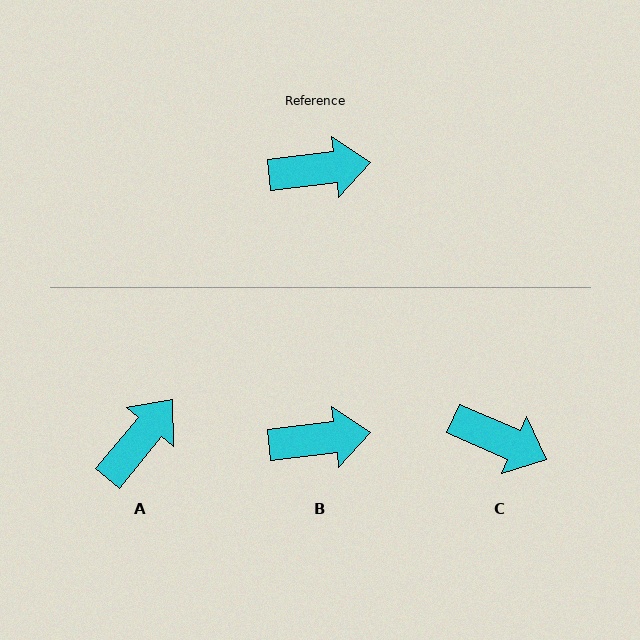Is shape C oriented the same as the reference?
No, it is off by about 30 degrees.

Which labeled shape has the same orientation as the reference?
B.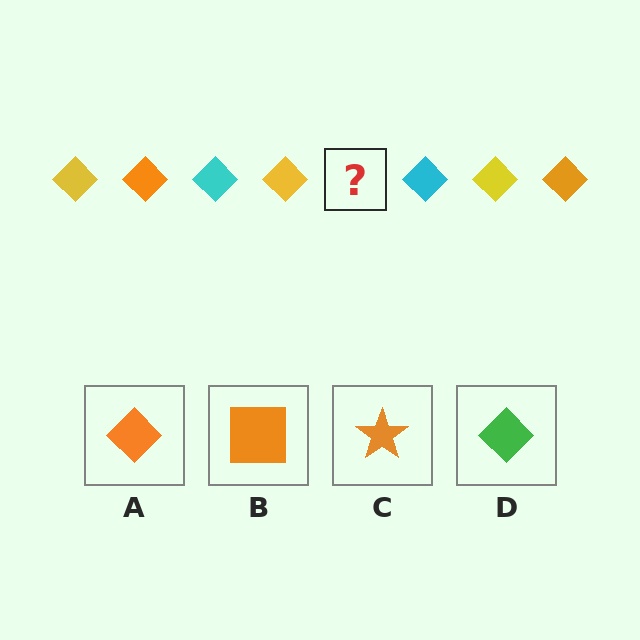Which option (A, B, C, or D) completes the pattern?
A.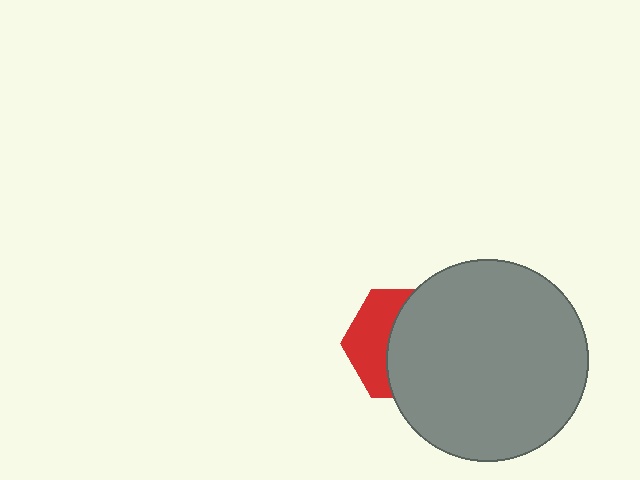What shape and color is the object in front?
The object in front is a gray circle.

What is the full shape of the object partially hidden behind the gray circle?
The partially hidden object is a red hexagon.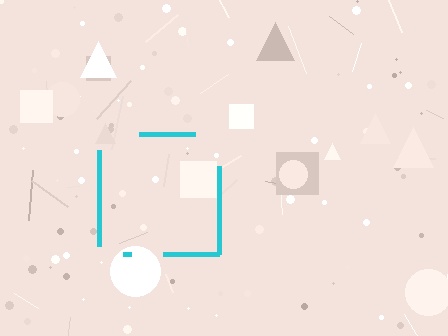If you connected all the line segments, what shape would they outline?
They would outline a square.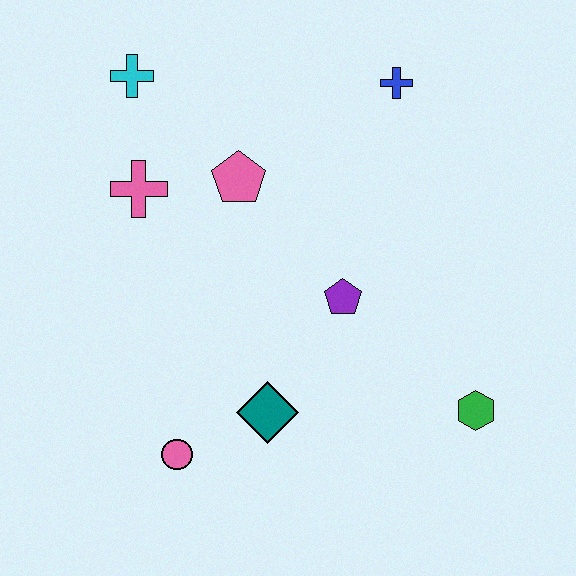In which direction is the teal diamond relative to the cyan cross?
The teal diamond is below the cyan cross.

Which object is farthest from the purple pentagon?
The cyan cross is farthest from the purple pentagon.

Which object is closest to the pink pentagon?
The pink cross is closest to the pink pentagon.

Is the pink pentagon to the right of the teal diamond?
No